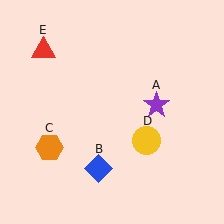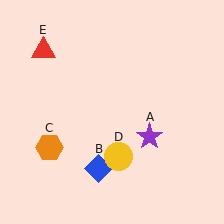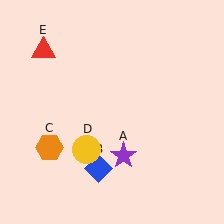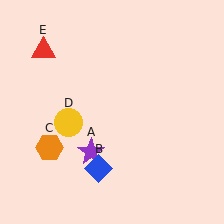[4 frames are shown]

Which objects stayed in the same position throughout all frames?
Blue diamond (object B) and orange hexagon (object C) and red triangle (object E) remained stationary.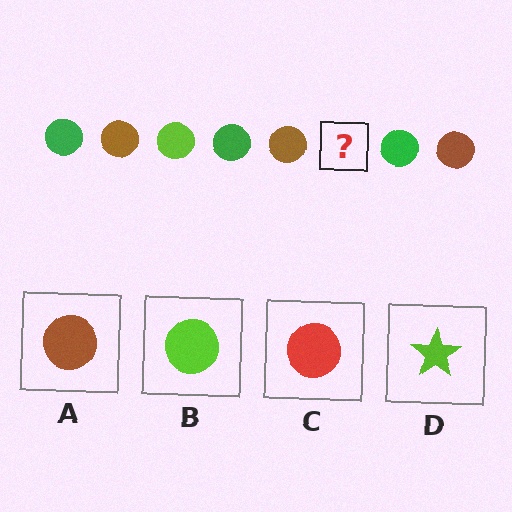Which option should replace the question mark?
Option B.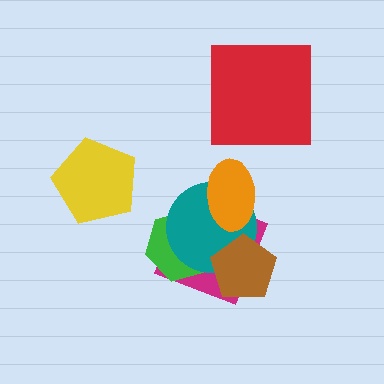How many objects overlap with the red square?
0 objects overlap with the red square.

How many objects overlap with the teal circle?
4 objects overlap with the teal circle.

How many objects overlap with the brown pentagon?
2 objects overlap with the brown pentagon.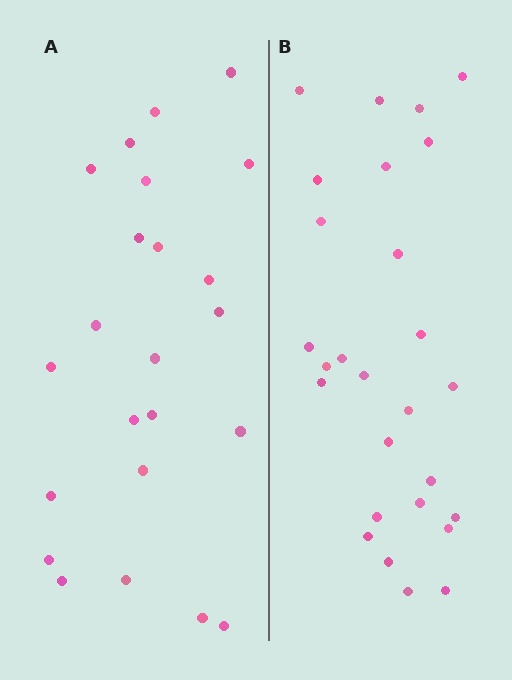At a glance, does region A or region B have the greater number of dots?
Region B (the right region) has more dots.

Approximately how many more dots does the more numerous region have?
Region B has about 4 more dots than region A.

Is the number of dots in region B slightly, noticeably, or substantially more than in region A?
Region B has only slightly more — the two regions are fairly close. The ratio is roughly 1.2 to 1.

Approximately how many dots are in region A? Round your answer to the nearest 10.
About 20 dots. (The exact count is 23, which rounds to 20.)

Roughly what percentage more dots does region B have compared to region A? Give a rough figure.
About 15% more.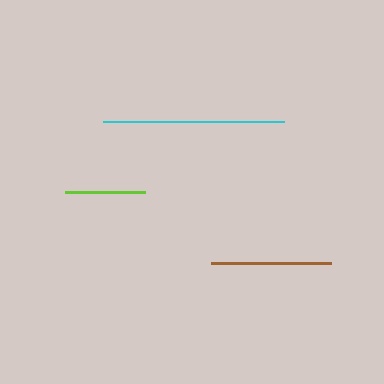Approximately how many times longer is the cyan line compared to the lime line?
The cyan line is approximately 2.3 times the length of the lime line.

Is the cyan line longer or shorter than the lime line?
The cyan line is longer than the lime line.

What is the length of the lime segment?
The lime segment is approximately 80 pixels long.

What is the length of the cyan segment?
The cyan segment is approximately 181 pixels long.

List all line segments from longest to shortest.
From longest to shortest: cyan, brown, lime.